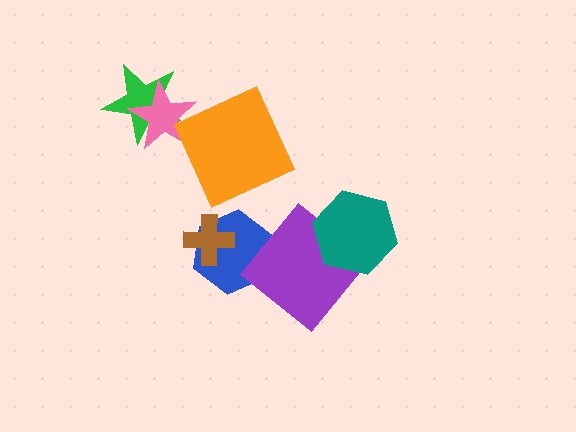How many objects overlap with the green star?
1 object overlaps with the green star.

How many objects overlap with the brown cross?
1 object overlaps with the brown cross.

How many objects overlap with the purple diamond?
2 objects overlap with the purple diamond.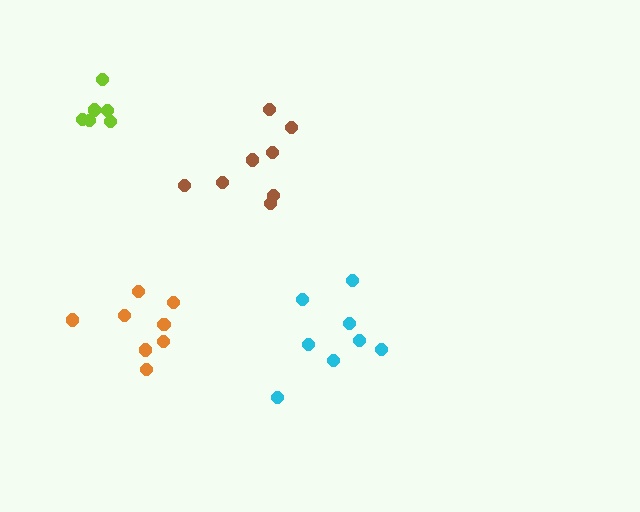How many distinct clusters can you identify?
There are 4 distinct clusters.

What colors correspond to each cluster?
The clusters are colored: lime, cyan, brown, orange.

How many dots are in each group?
Group 1: 6 dots, Group 2: 8 dots, Group 3: 8 dots, Group 4: 8 dots (30 total).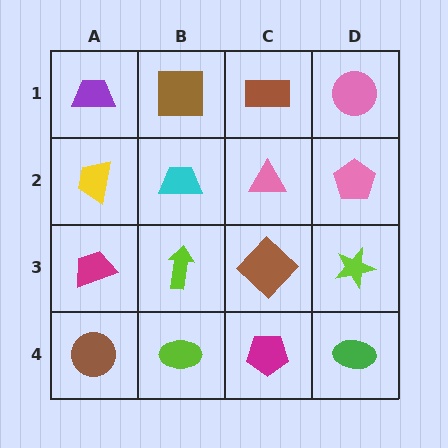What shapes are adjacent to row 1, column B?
A cyan trapezoid (row 2, column B), a purple trapezoid (row 1, column A), a brown rectangle (row 1, column C).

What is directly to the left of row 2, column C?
A cyan trapezoid.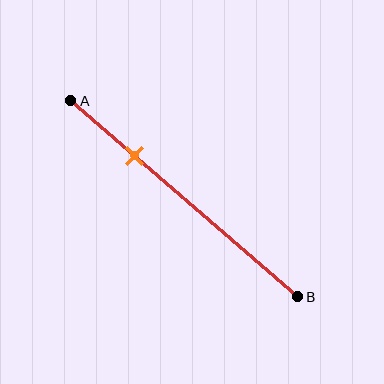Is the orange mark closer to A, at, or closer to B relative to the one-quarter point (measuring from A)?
The orange mark is closer to point B than the one-quarter point of segment AB.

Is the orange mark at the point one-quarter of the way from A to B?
No, the mark is at about 30% from A, not at the 25% one-quarter point.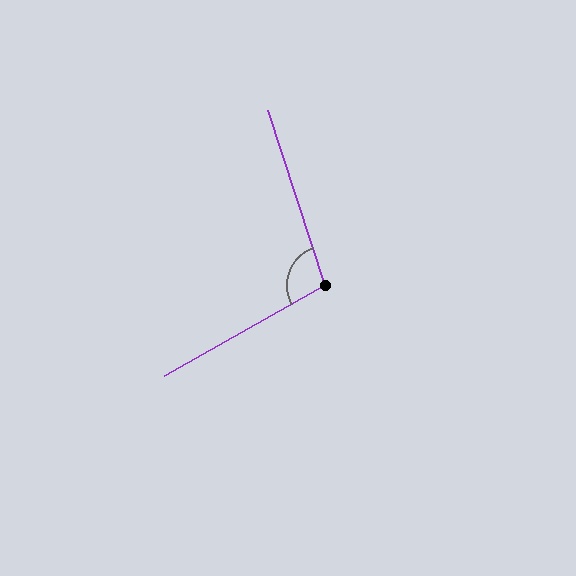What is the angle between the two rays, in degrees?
Approximately 101 degrees.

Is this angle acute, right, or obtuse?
It is obtuse.